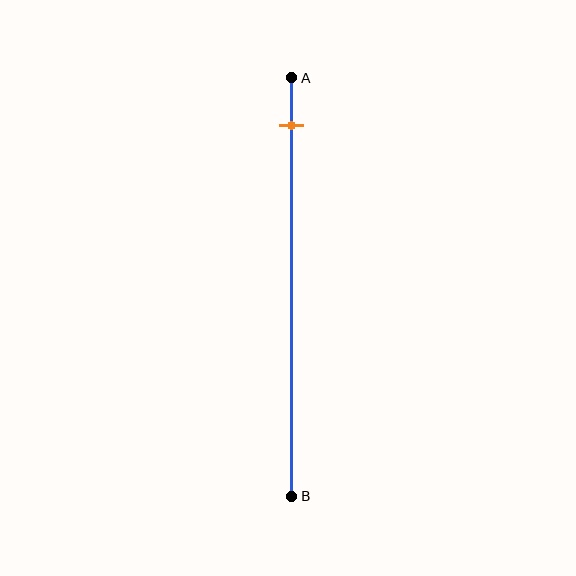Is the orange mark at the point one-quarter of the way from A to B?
No, the mark is at about 10% from A, not at the 25% one-quarter point.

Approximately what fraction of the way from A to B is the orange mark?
The orange mark is approximately 10% of the way from A to B.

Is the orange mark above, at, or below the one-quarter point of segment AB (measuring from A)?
The orange mark is above the one-quarter point of segment AB.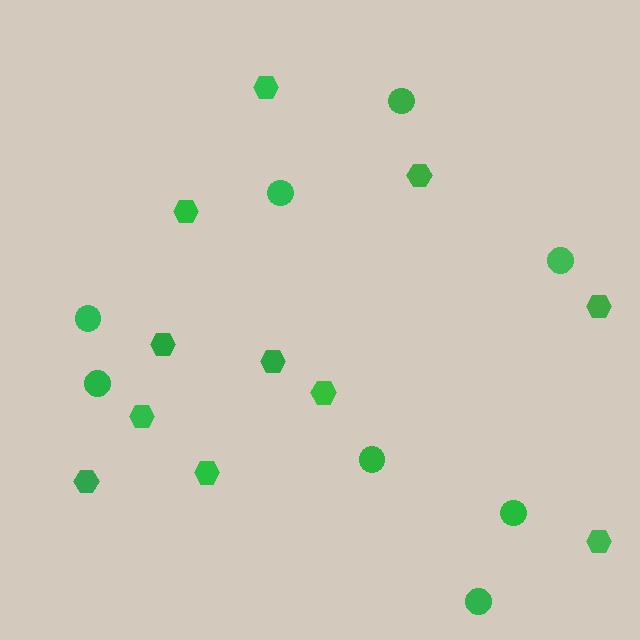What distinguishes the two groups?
There are 2 groups: one group of circles (8) and one group of hexagons (11).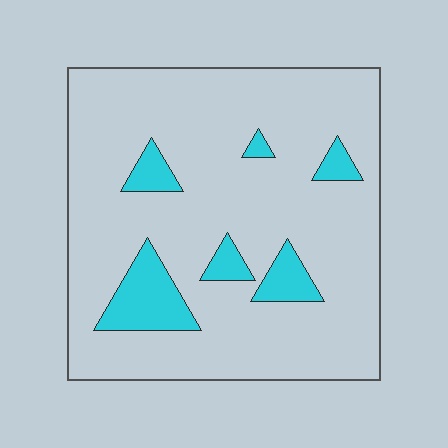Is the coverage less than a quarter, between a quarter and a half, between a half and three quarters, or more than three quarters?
Less than a quarter.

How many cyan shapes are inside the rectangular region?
6.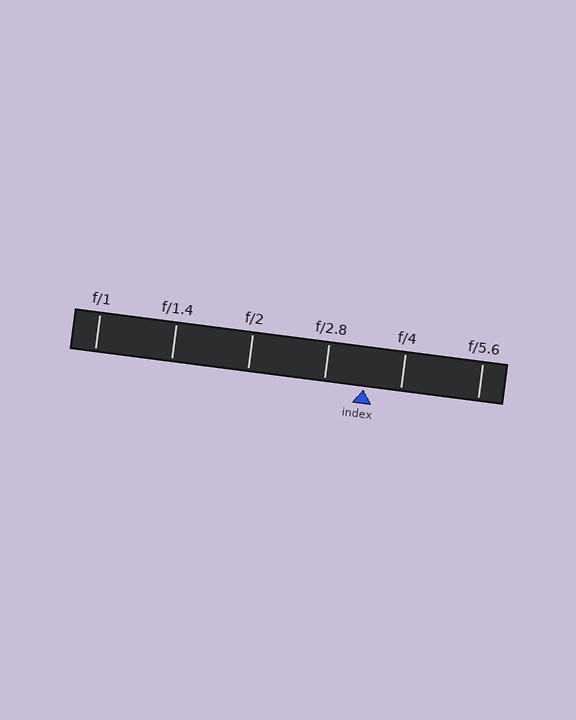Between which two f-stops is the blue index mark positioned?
The index mark is between f/2.8 and f/4.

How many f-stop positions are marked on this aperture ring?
There are 6 f-stop positions marked.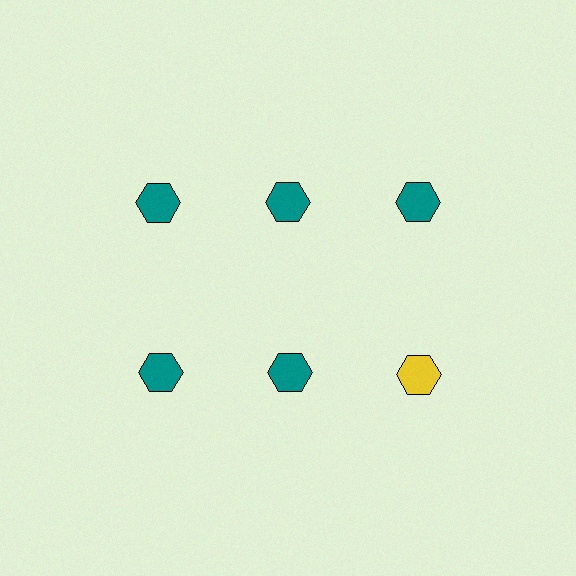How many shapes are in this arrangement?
There are 6 shapes arranged in a grid pattern.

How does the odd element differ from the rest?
It has a different color: yellow instead of teal.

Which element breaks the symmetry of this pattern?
The yellow hexagon in the second row, center column breaks the symmetry. All other shapes are teal hexagons.